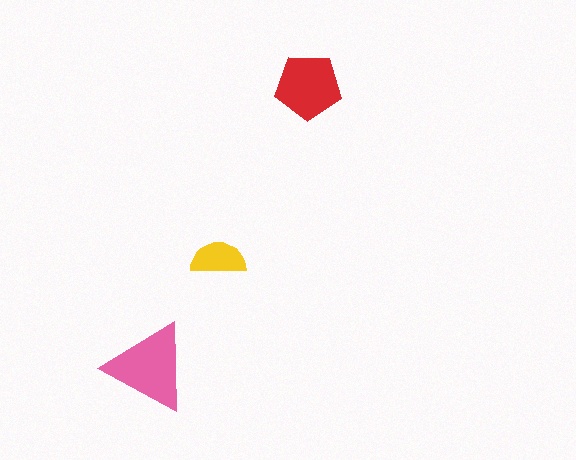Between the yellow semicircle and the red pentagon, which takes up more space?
The red pentagon.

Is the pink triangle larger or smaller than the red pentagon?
Larger.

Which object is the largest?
The pink triangle.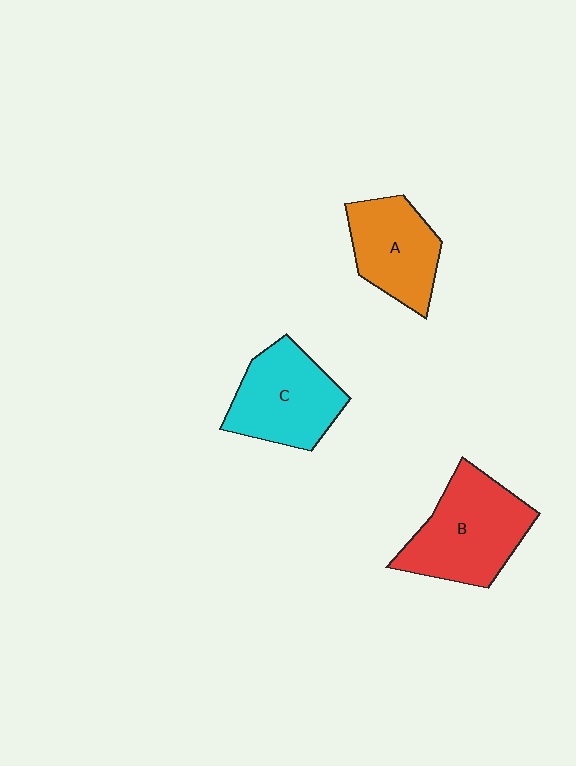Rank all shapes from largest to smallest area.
From largest to smallest: B (red), C (cyan), A (orange).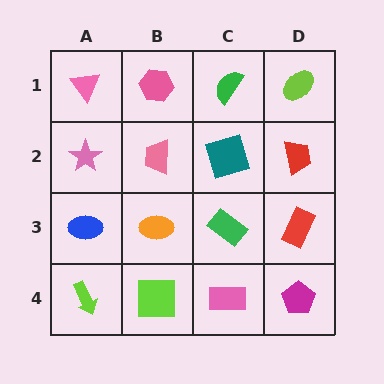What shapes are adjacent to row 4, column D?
A red rectangle (row 3, column D), a pink rectangle (row 4, column C).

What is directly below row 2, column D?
A red rectangle.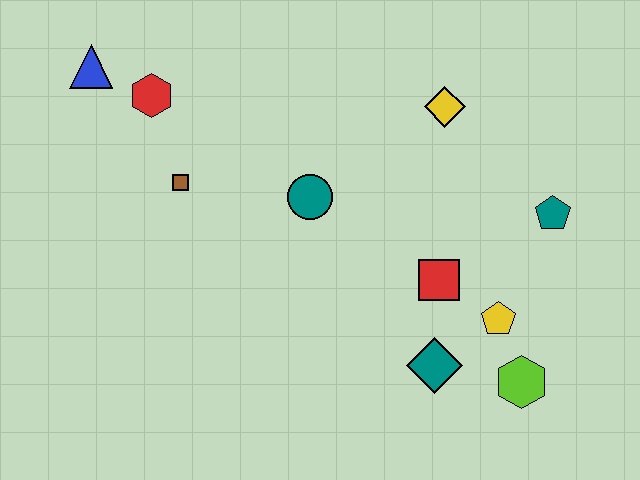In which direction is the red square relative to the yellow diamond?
The red square is below the yellow diamond.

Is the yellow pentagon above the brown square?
No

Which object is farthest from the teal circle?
The lime hexagon is farthest from the teal circle.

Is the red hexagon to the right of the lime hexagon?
No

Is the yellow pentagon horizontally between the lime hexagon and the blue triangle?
Yes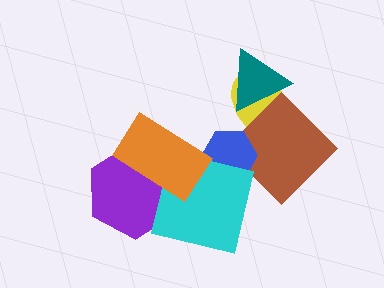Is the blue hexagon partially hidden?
Yes, it is partially covered by another shape.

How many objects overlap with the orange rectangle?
2 objects overlap with the orange rectangle.